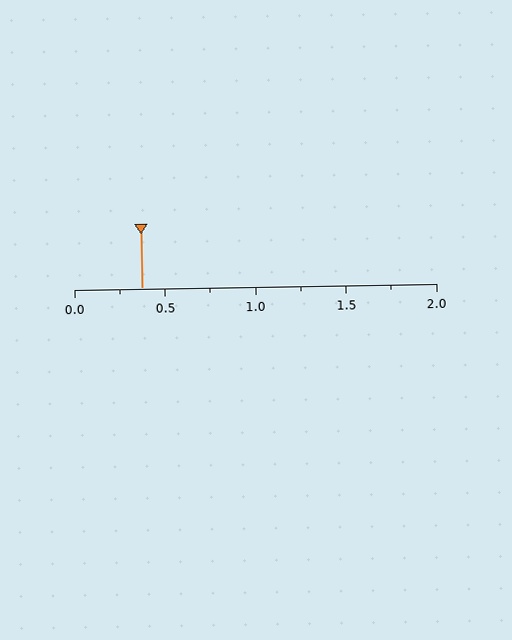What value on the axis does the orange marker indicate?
The marker indicates approximately 0.38.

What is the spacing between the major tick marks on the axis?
The major ticks are spaced 0.5 apart.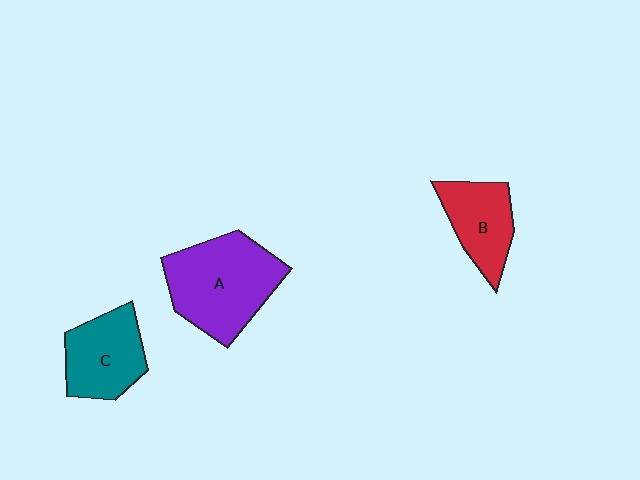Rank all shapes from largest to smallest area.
From largest to smallest: A (purple), C (teal), B (red).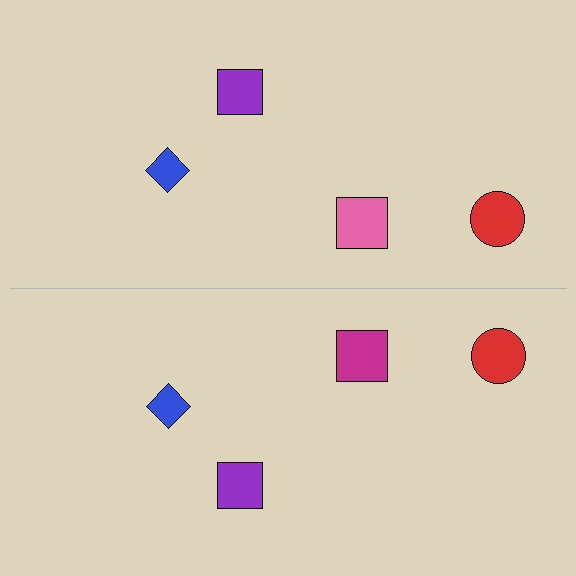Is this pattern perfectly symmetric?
No, the pattern is not perfectly symmetric. The magenta square on the bottom side breaks the symmetry — its mirror counterpart is pink.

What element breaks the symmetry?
The magenta square on the bottom side breaks the symmetry — its mirror counterpart is pink.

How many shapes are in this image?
There are 8 shapes in this image.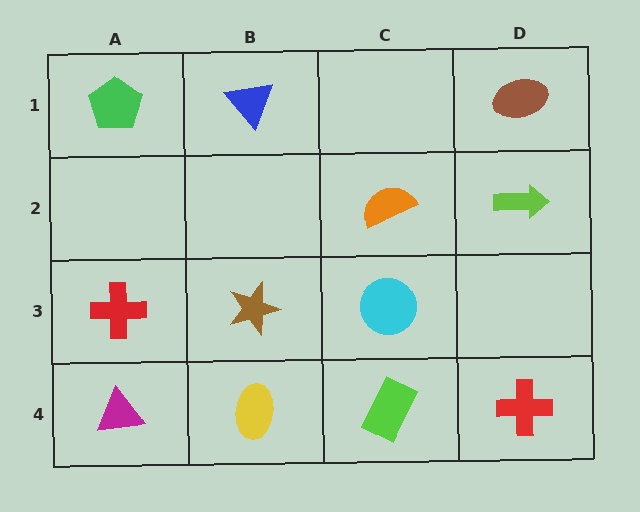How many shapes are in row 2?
2 shapes.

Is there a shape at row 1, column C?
No, that cell is empty.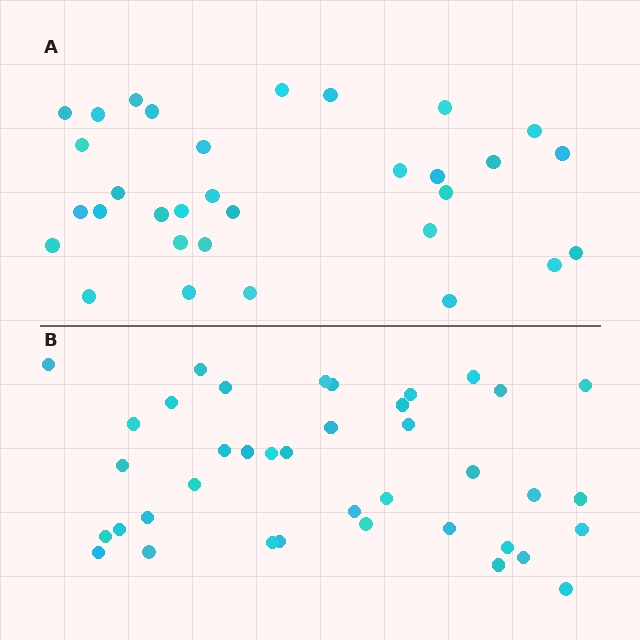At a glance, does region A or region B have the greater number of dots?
Region B (the bottom region) has more dots.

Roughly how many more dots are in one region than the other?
Region B has roughly 8 or so more dots than region A.